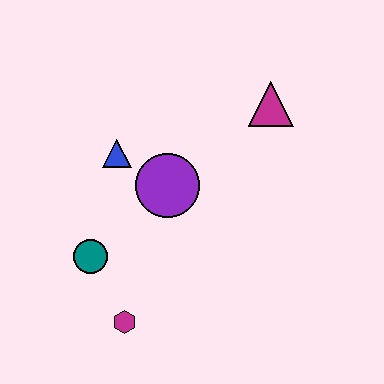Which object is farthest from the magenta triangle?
The magenta hexagon is farthest from the magenta triangle.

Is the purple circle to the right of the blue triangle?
Yes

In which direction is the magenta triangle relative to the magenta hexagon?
The magenta triangle is above the magenta hexagon.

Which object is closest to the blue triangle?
The purple circle is closest to the blue triangle.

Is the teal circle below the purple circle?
Yes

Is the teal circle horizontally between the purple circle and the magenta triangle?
No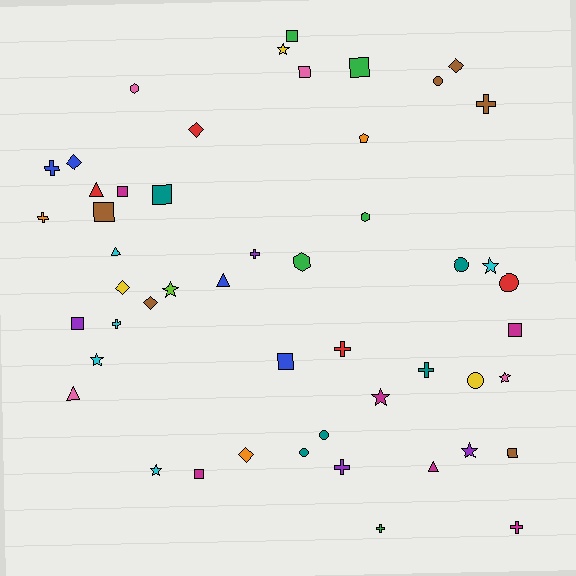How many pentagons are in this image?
There is 1 pentagon.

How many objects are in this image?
There are 50 objects.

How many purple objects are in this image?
There are 4 purple objects.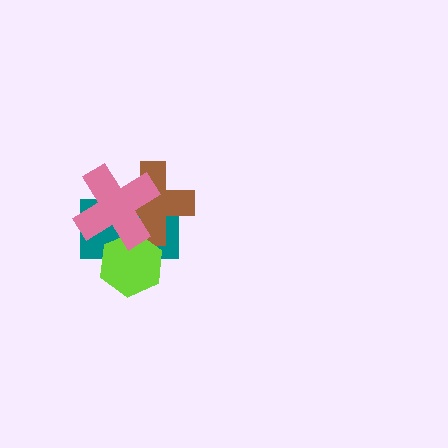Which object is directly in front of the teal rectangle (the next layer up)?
The brown cross is directly in front of the teal rectangle.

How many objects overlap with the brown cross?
3 objects overlap with the brown cross.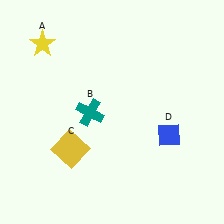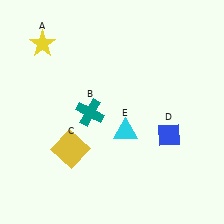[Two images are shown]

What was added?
A cyan triangle (E) was added in Image 2.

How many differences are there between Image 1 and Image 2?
There is 1 difference between the two images.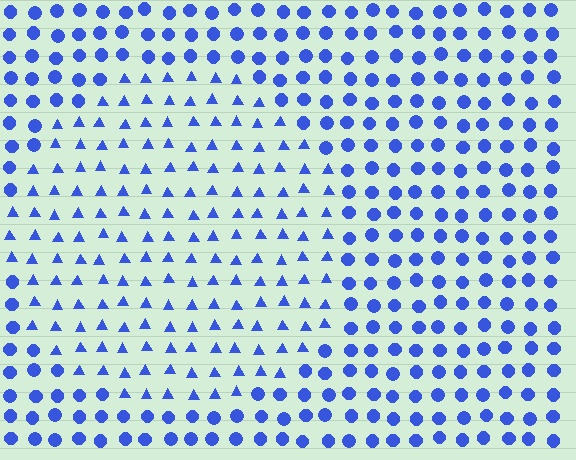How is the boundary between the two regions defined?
The boundary is defined by a change in element shape: triangles inside vs. circles outside. All elements share the same color and spacing.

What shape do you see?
I see a circle.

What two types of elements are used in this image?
The image uses triangles inside the circle region and circles outside it.